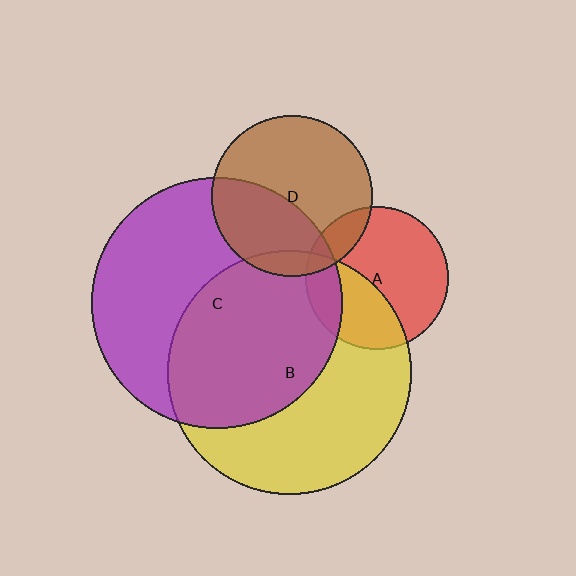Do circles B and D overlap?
Yes.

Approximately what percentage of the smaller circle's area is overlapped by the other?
Approximately 10%.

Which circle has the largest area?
Circle C (purple).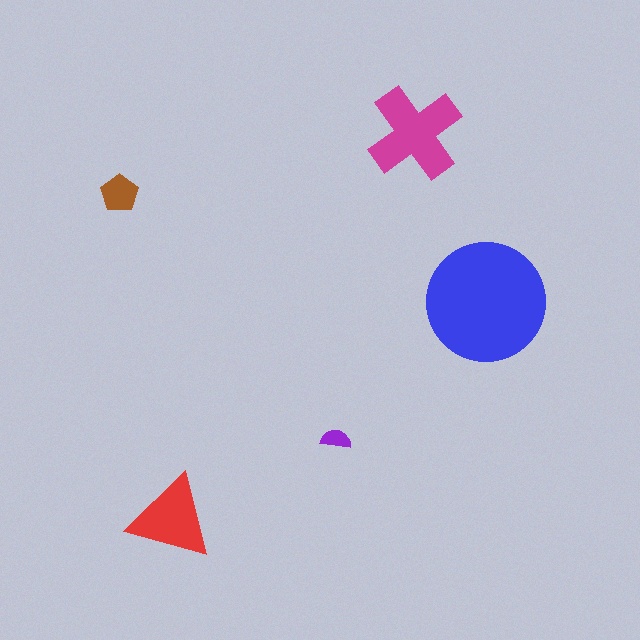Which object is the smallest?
The purple semicircle.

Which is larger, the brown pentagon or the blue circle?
The blue circle.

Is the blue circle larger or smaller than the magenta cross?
Larger.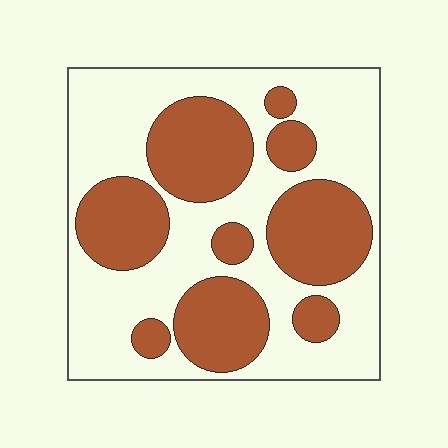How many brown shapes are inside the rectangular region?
9.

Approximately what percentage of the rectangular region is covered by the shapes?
Approximately 40%.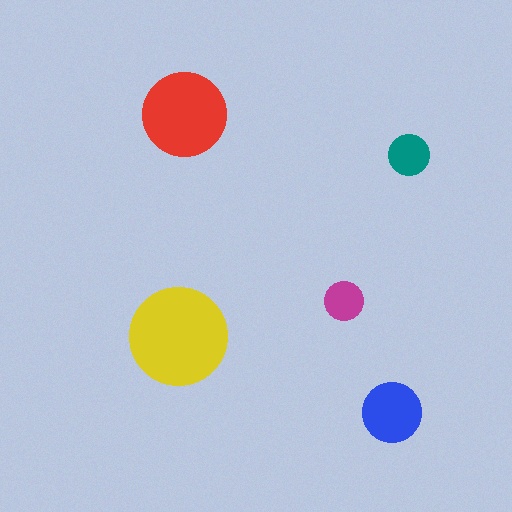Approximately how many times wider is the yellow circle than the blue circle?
About 1.5 times wider.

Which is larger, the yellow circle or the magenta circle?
The yellow one.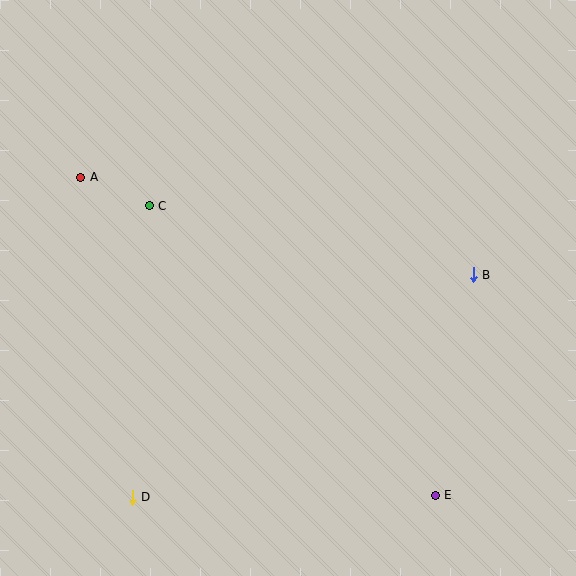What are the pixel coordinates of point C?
Point C is at (149, 206).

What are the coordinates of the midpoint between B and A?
The midpoint between B and A is at (277, 226).